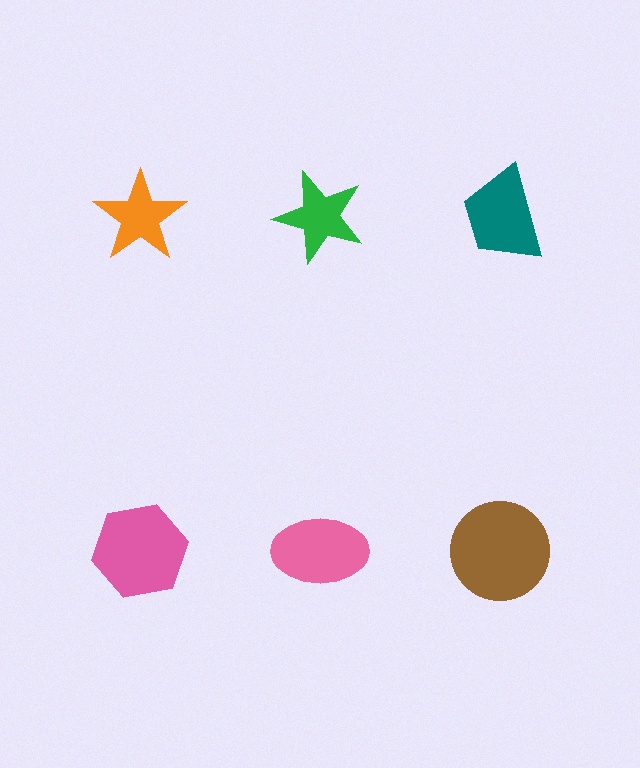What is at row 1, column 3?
A teal trapezoid.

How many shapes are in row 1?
3 shapes.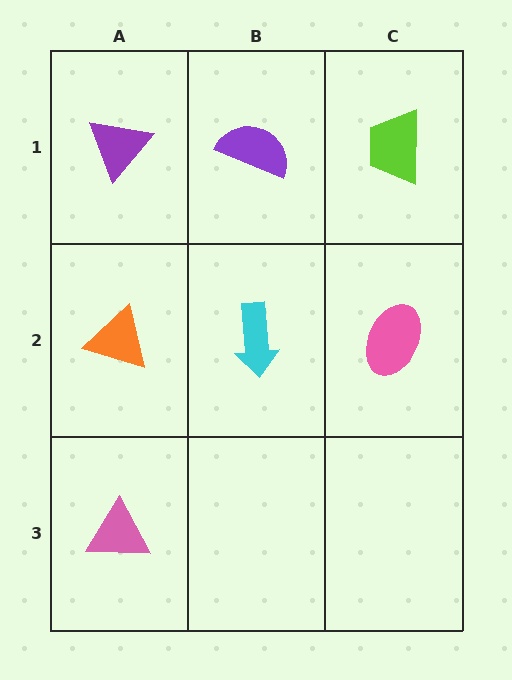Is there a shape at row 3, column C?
No, that cell is empty.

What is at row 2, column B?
A cyan arrow.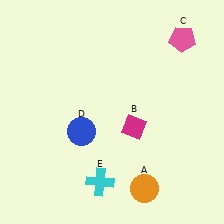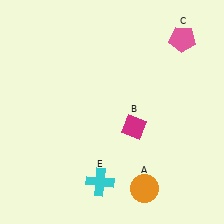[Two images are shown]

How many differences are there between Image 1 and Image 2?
There is 1 difference between the two images.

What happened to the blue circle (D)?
The blue circle (D) was removed in Image 2. It was in the bottom-left area of Image 1.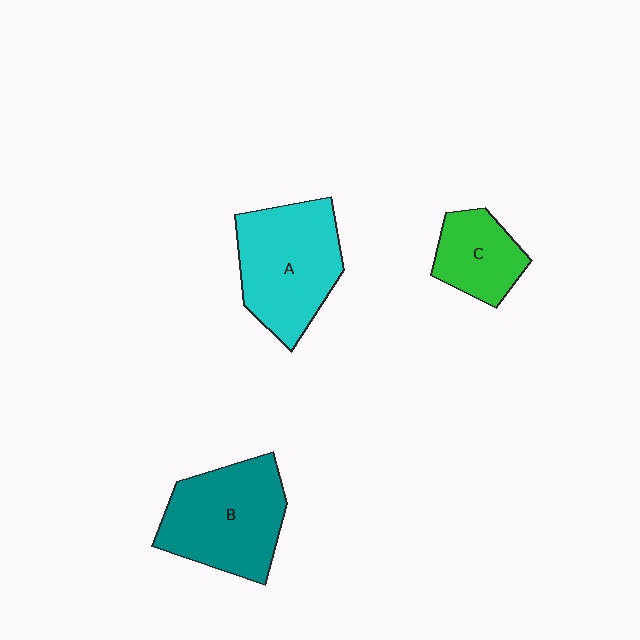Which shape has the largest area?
Shape B (teal).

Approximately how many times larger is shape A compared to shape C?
Approximately 1.8 times.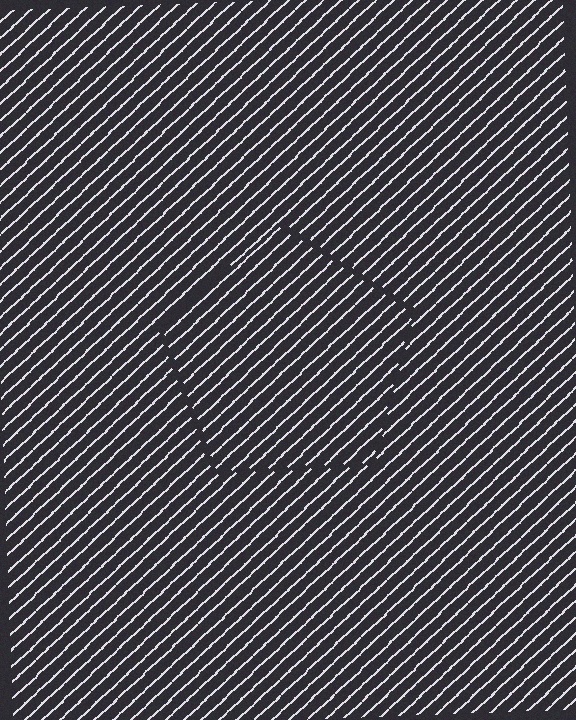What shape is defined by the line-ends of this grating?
An illusory pentagon. The interior of the shape contains the same grating, shifted by half a period — the contour is defined by the phase discontinuity where line-ends from the inner and outer gratings abut.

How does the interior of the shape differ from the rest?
The interior of the shape contains the same grating, shifted by half a period — the contour is defined by the phase discontinuity where line-ends from the inner and outer gratings abut.